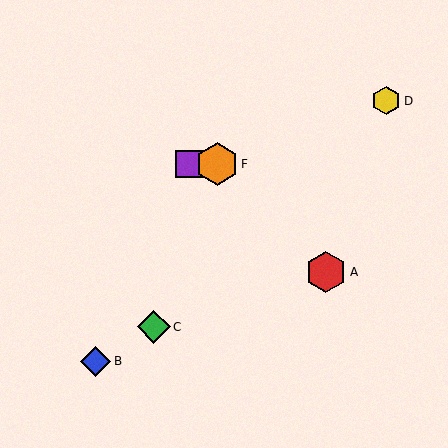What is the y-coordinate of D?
Object D is at y≈101.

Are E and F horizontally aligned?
Yes, both are at y≈164.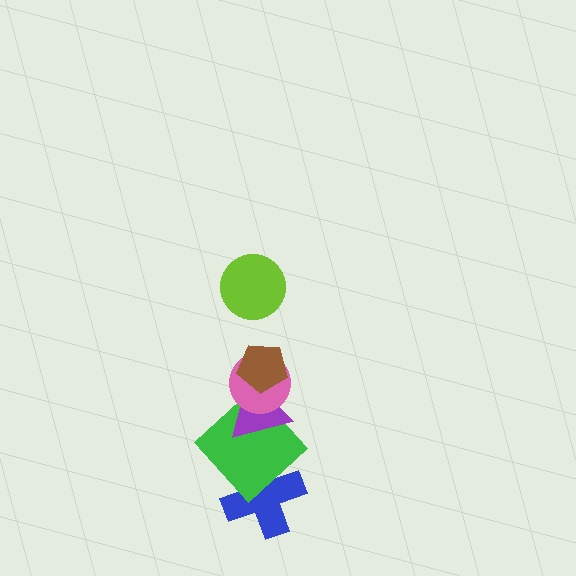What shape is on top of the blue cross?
The green diamond is on top of the blue cross.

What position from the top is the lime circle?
The lime circle is 1st from the top.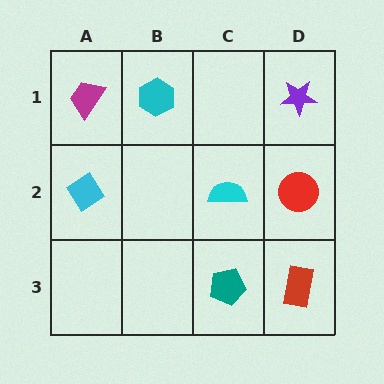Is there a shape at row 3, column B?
No, that cell is empty.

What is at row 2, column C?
A cyan semicircle.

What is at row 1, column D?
A purple star.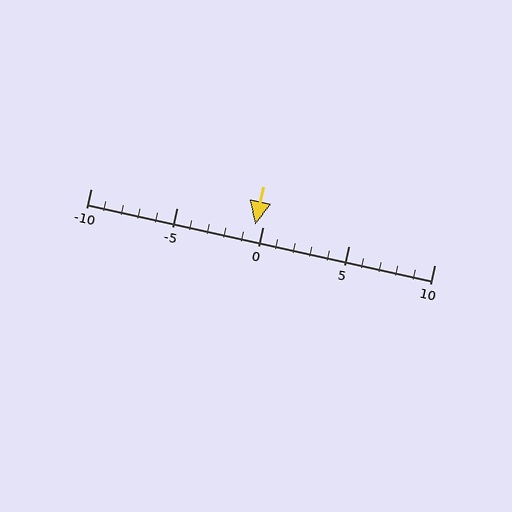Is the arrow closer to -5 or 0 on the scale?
The arrow is closer to 0.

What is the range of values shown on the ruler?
The ruler shows values from -10 to 10.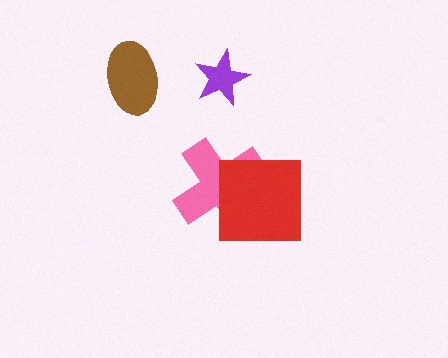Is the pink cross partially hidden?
Yes, it is partially covered by another shape.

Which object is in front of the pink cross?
The red square is in front of the pink cross.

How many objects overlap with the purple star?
0 objects overlap with the purple star.